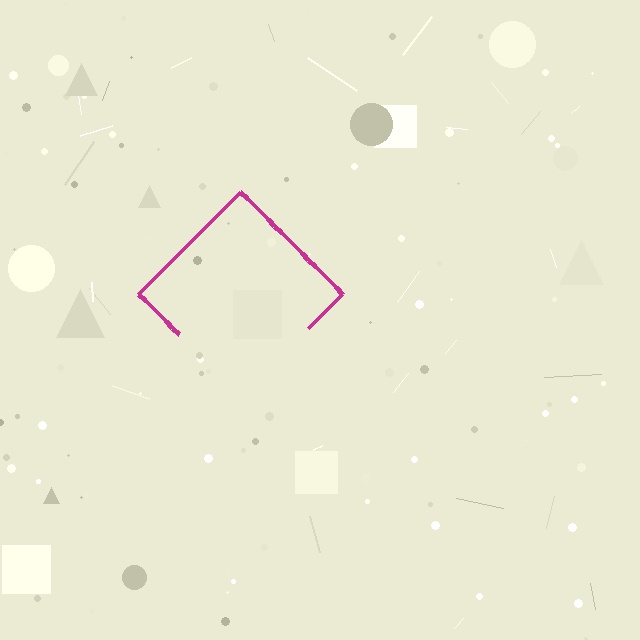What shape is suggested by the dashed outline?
The dashed outline suggests a diamond.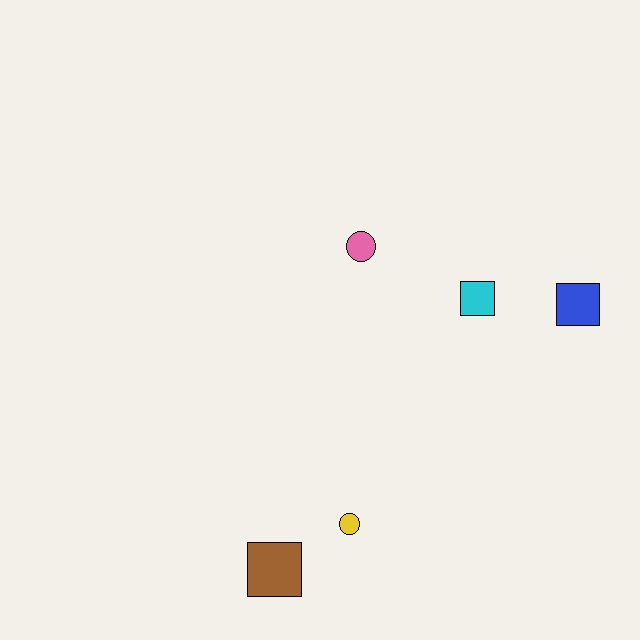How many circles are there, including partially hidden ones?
There are 2 circles.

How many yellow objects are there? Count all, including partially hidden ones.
There is 1 yellow object.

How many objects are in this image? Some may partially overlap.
There are 5 objects.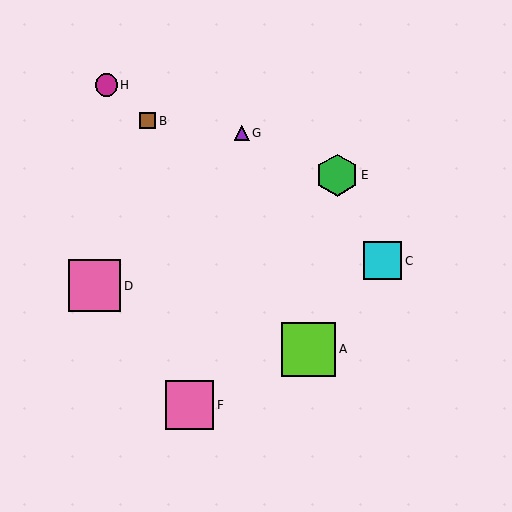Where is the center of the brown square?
The center of the brown square is at (148, 121).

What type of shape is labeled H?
Shape H is a magenta circle.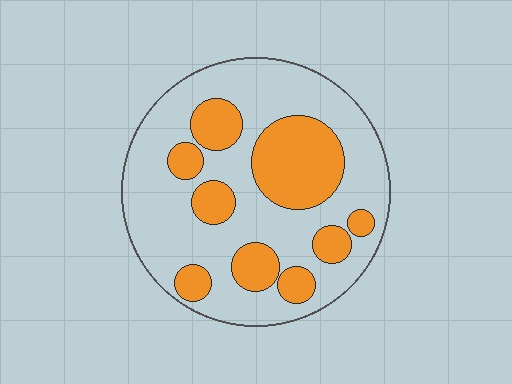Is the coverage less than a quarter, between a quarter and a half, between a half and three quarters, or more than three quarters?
Between a quarter and a half.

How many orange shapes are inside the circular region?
9.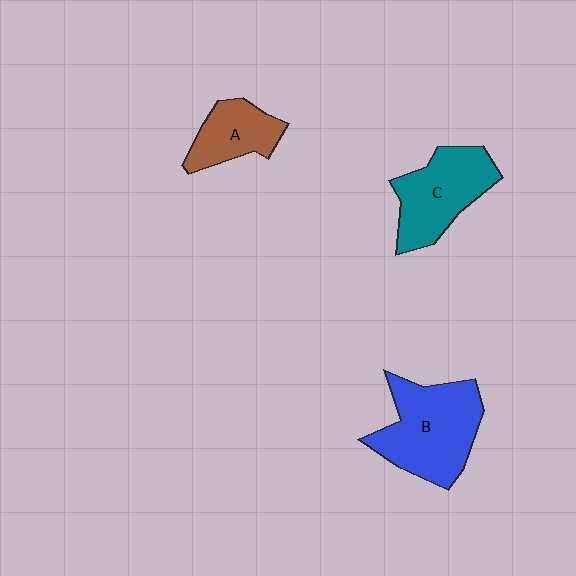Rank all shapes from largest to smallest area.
From largest to smallest: B (blue), C (teal), A (brown).